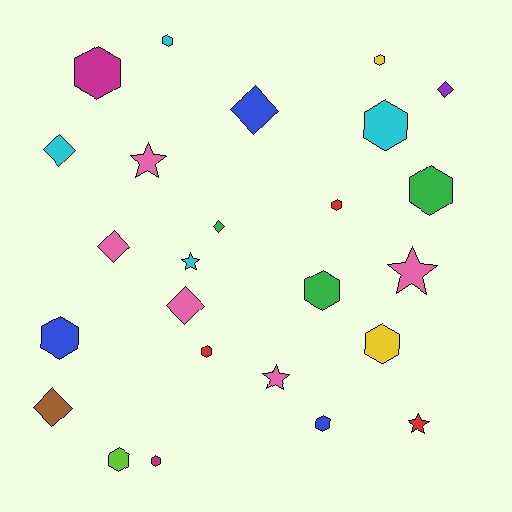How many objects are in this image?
There are 25 objects.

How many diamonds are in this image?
There are 7 diamonds.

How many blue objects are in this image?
There are 3 blue objects.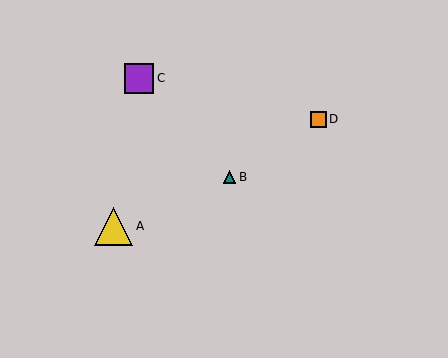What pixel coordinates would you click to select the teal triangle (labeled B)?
Click at (229, 177) to select the teal triangle B.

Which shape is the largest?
The yellow triangle (labeled A) is the largest.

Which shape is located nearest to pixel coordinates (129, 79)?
The purple square (labeled C) at (139, 78) is nearest to that location.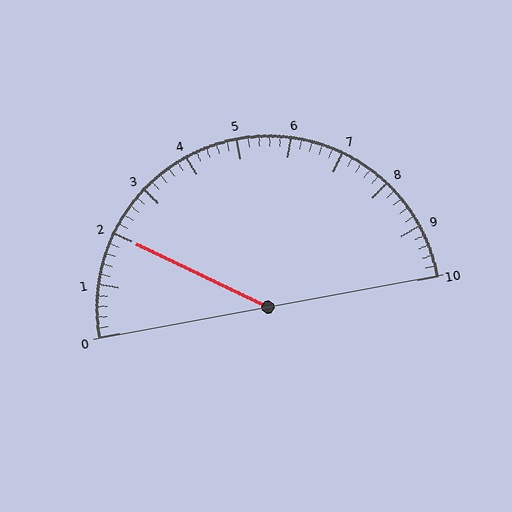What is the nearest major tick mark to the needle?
The nearest major tick mark is 2.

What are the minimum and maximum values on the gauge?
The gauge ranges from 0 to 10.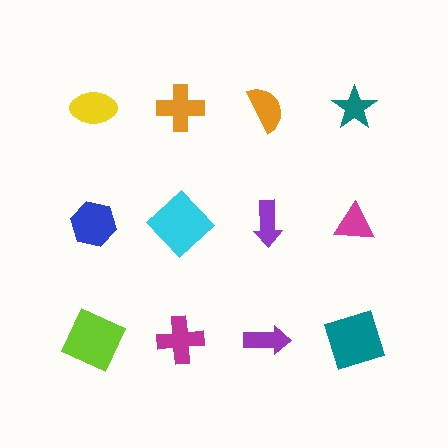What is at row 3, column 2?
A magenta cross.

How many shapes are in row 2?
4 shapes.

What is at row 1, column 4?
A teal star.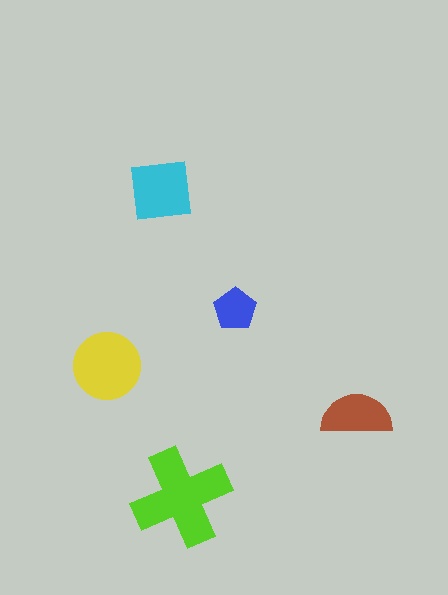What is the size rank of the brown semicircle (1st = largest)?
4th.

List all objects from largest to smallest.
The lime cross, the yellow circle, the cyan square, the brown semicircle, the blue pentagon.